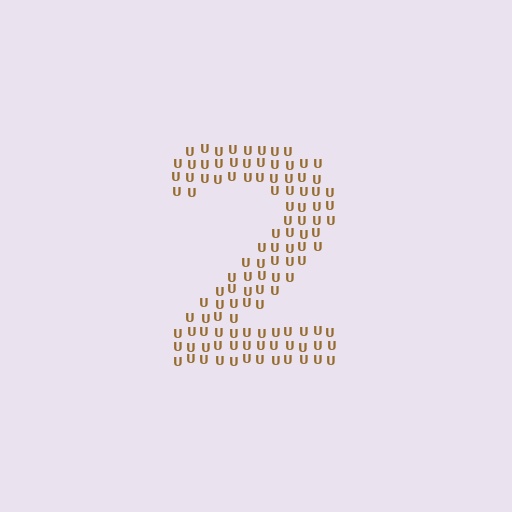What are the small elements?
The small elements are letter U's.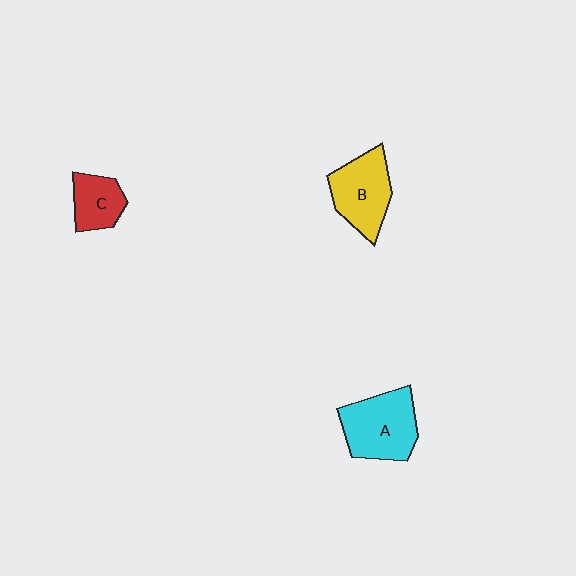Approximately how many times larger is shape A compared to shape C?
Approximately 1.8 times.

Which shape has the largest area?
Shape A (cyan).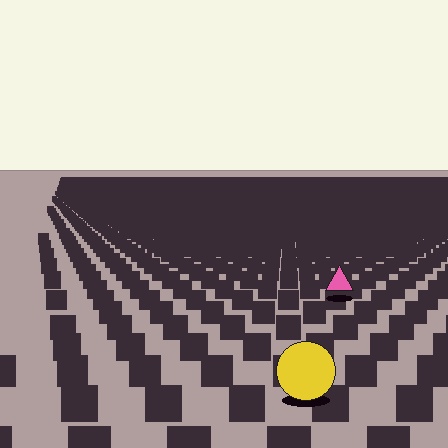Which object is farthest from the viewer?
The pink triangle is farthest from the viewer. It appears smaller and the ground texture around it is denser.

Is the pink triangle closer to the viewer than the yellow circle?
No. The yellow circle is closer — you can tell from the texture gradient: the ground texture is coarser near it.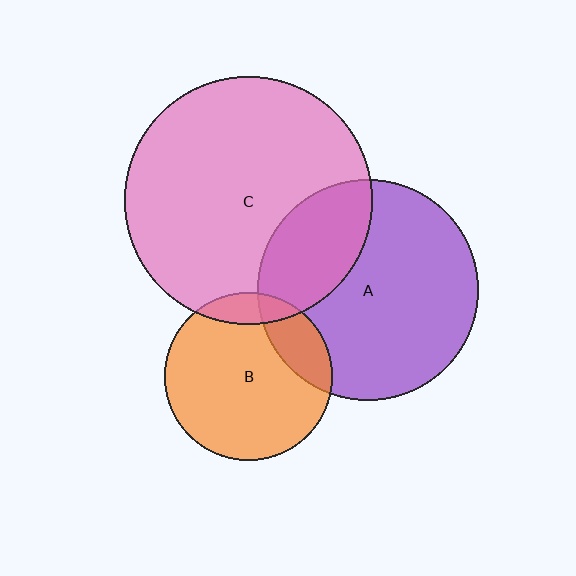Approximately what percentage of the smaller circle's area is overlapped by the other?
Approximately 30%.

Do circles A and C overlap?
Yes.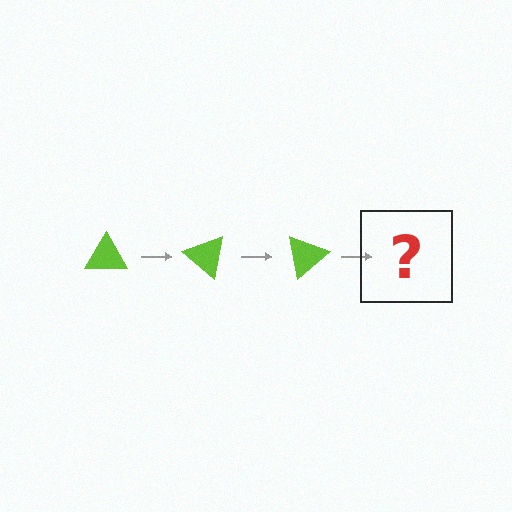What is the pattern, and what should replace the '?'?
The pattern is that the triangle rotates 40 degrees each step. The '?' should be a lime triangle rotated 120 degrees.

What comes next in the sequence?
The next element should be a lime triangle rotated 120 degrees.